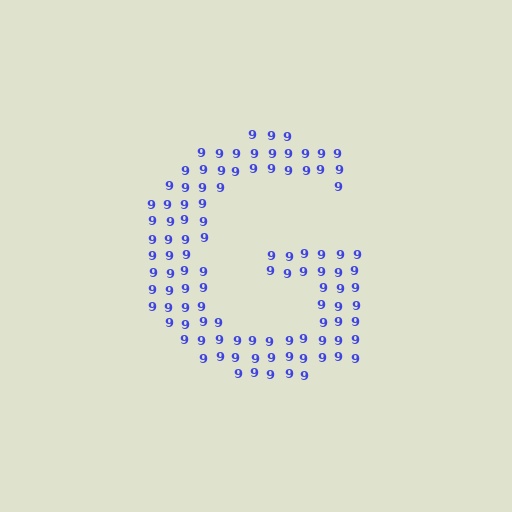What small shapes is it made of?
It is made of small digit 9's.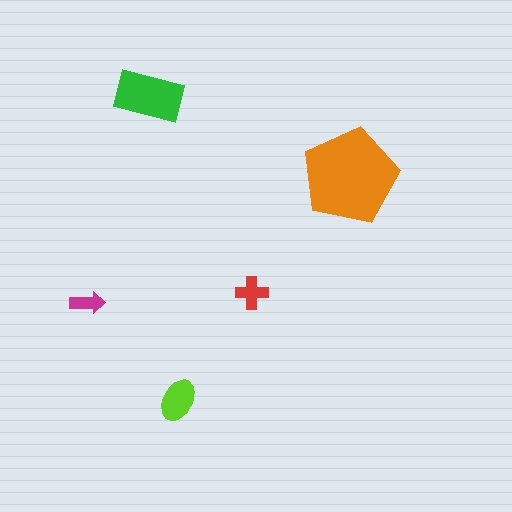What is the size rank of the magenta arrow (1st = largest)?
5th.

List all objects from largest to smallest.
The orange pentagon, the green rectangle, the lime ellipse, the red cross, the magenta arrow.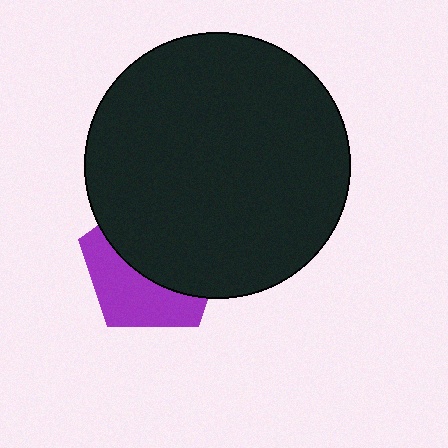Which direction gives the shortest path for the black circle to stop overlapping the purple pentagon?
Moving up gives the shortest separation.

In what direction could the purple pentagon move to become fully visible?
The purple pentagon could move down. That would shift it out from behind the black circle entirely.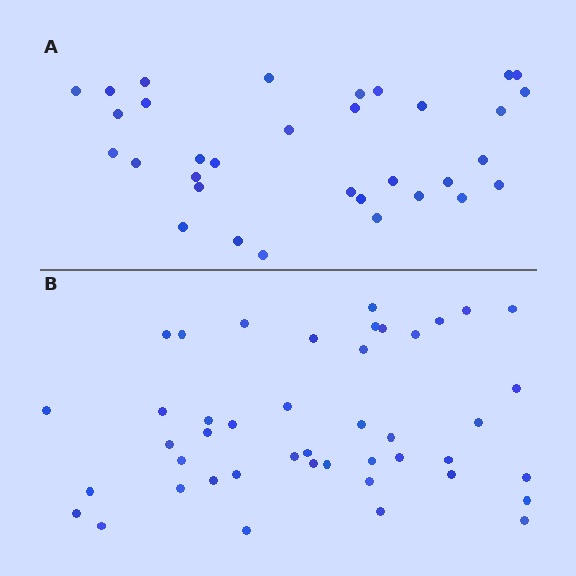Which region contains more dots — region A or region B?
Region B (the bottom region) has more dots.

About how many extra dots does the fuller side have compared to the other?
Region B has roughly 12 or so more dots than region A.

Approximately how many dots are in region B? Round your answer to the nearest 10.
About 40 dots. (The exact count is 44, which rounds to 40.)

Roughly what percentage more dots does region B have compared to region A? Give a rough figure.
About 35% more.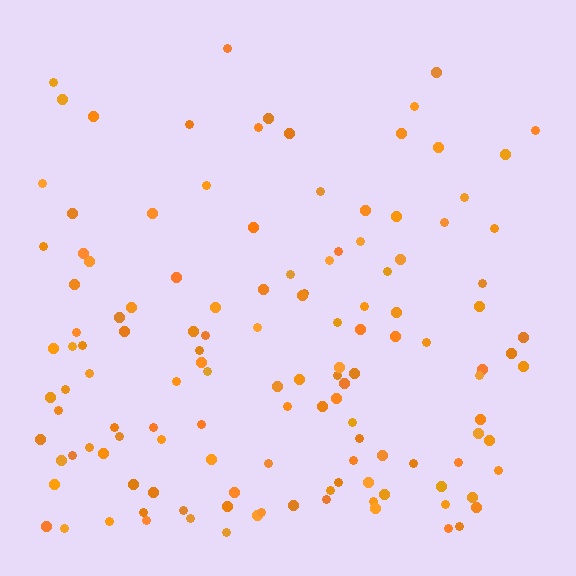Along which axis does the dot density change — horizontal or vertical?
Vertical.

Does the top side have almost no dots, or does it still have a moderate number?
Still a moderate number, just noticeably fewer than the bottom.